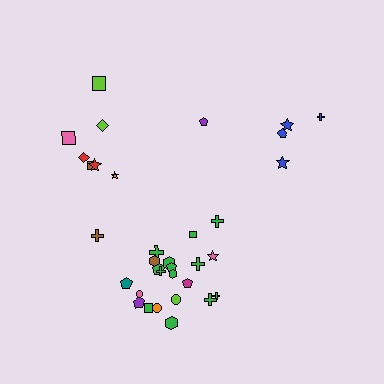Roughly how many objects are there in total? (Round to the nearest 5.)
Roughly 35 objects in total.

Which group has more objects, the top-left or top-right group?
The top-left group.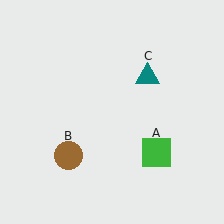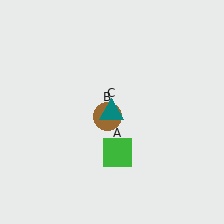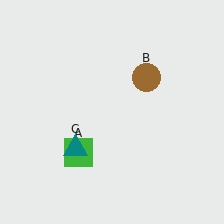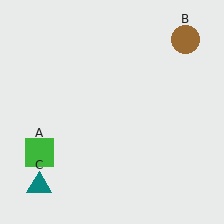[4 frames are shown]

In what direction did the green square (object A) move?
The green square (object A) moved left.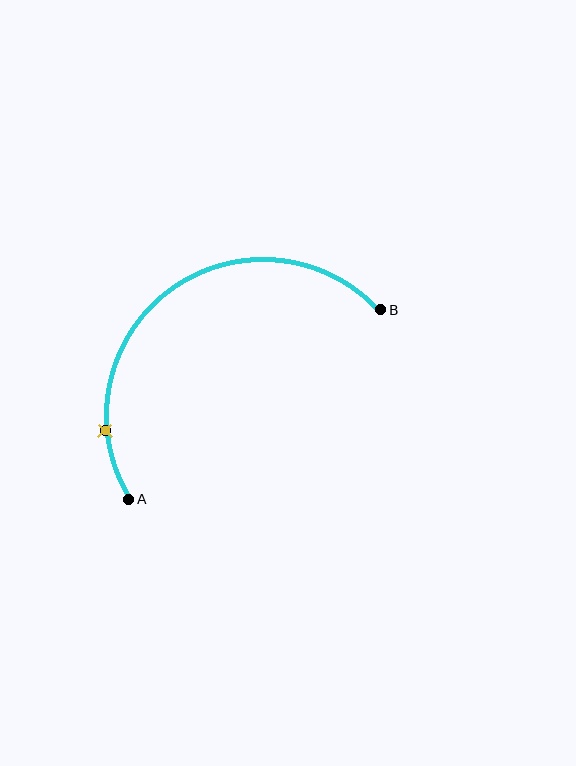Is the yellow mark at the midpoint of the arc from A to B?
No. The yellow mark lies on the arc but is closer to endpoint A. The arc midpoint would be at the point on the curve equidistant along the arc from both A and B.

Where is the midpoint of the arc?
The arc midpoint is the point on the curve farthest from the straight line joining A and B. It sits above and to the left of that line.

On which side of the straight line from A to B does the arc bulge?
The arc bulges above and to the left of the straight line connecting A and B.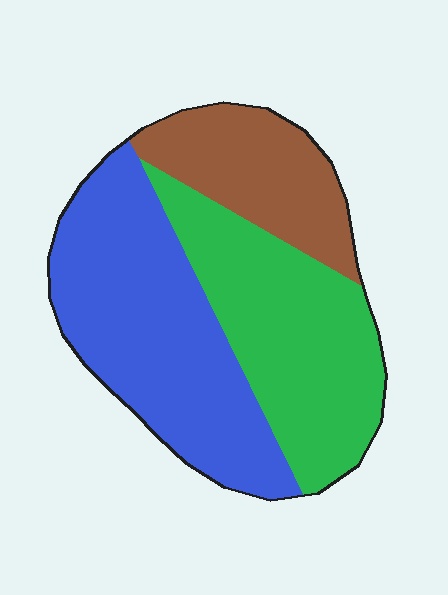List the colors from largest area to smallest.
From largest to smallest: blue, green, brown.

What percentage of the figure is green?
Green takes up about three eighths (3/8) of the figure.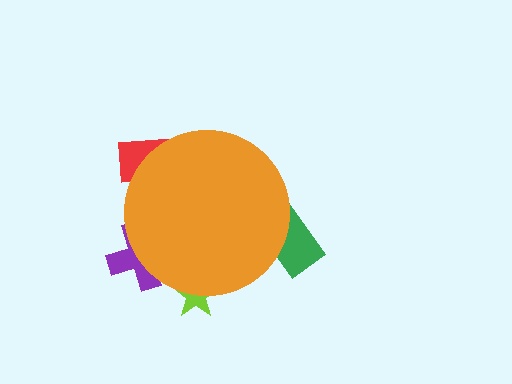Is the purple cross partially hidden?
Yes, the purple cross is partially hidden behind the orange circle.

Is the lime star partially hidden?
Yes, the lime star is partially hidden behind the orange circle.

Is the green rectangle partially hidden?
Yes, the green rectangle is partially hidden behind the orange circle.